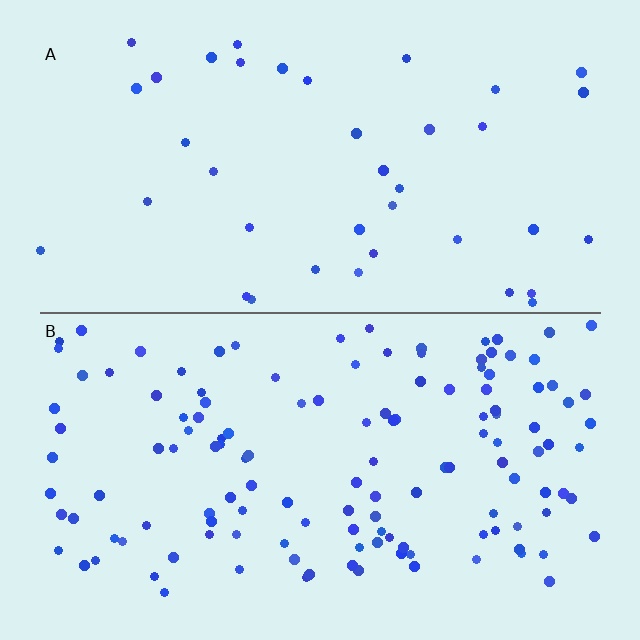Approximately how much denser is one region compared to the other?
Approximately 3.5× — region B over region A.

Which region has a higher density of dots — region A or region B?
B (the bottom).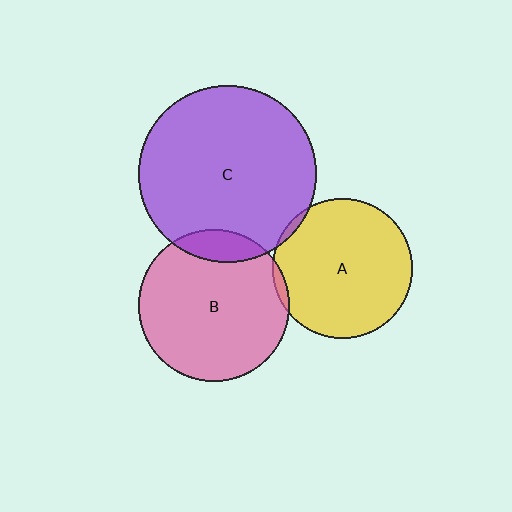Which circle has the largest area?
Circle C (purple).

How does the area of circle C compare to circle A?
Approximately 1.6 times.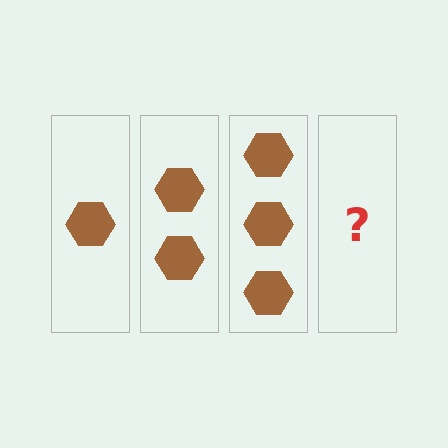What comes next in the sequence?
The next element should be 4 hexagons.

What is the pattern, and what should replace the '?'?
The pattern is that each step adds one more hexagon. The '?' should be 4 hexagons.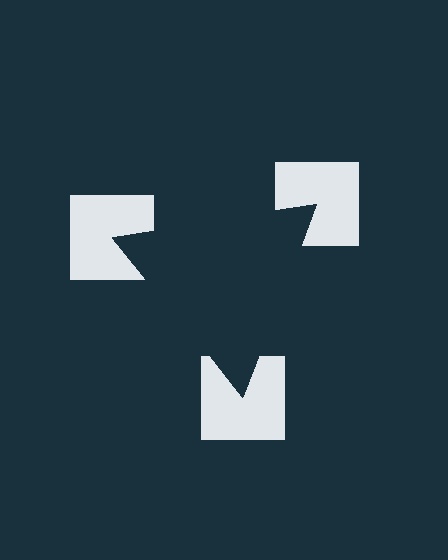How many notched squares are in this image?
There are 3 — one at each vertex of the illusory triangle.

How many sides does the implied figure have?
3 sides.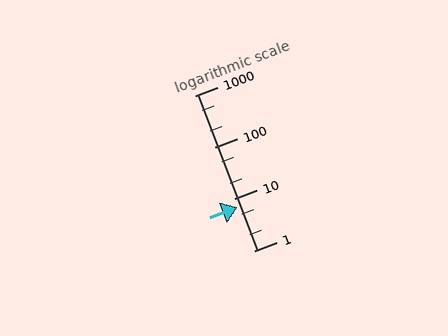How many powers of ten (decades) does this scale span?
The scale spans 3 decades, from 1 to 1000.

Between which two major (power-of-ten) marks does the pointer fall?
The pointer is between 1 and 10.